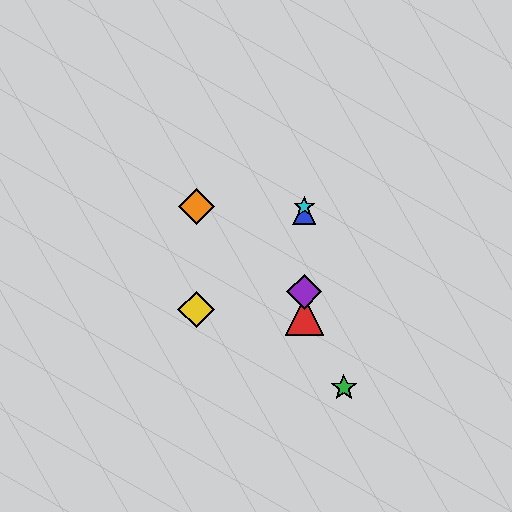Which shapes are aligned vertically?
The red triangle, the blue triangle, the purple diamond, the cyan star are aligned vertically.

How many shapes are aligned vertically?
4 shapes (the red triangle, the blue triangle, the purple diamond, the cyan star) are aligned vertically.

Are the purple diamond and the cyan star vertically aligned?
Yes, both are at x≈304.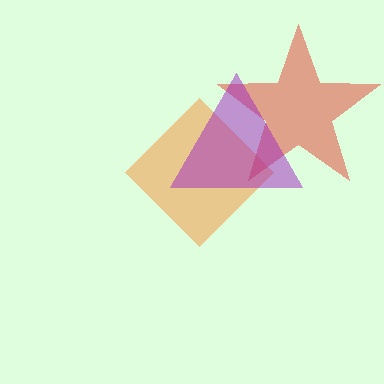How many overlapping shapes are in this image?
There are 3 overlapping shapes in the image.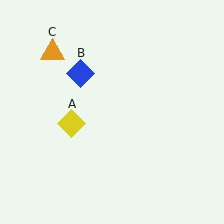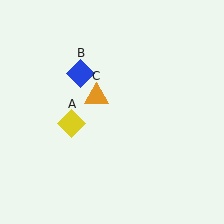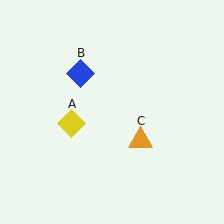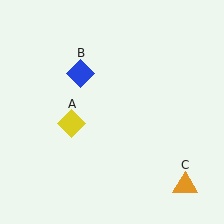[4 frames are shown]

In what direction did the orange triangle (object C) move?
The orange triangle (object C) moved down and to the right.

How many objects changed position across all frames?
1 object changed position: orange triangle (object C).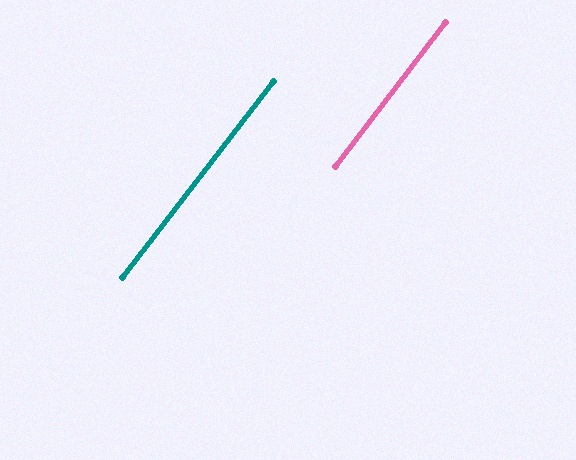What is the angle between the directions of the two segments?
Approximately 0 degrees.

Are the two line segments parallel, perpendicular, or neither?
Parallel — their directions differ by only 0.4°.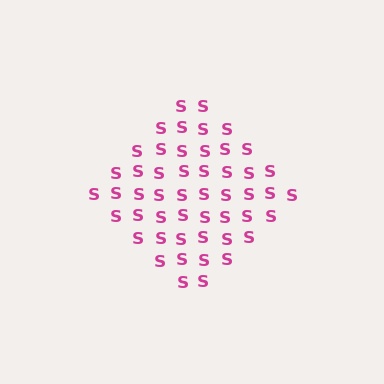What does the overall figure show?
The overall figure shows a diamond.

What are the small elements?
The small elements are letter S's.